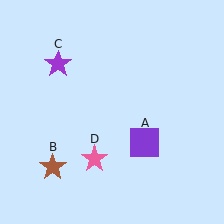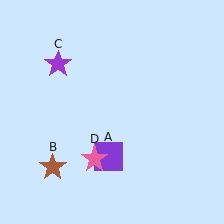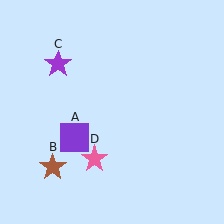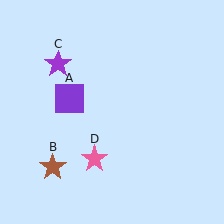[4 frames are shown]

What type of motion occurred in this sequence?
The purple square (object A) rotated clockwise around the center of the scene.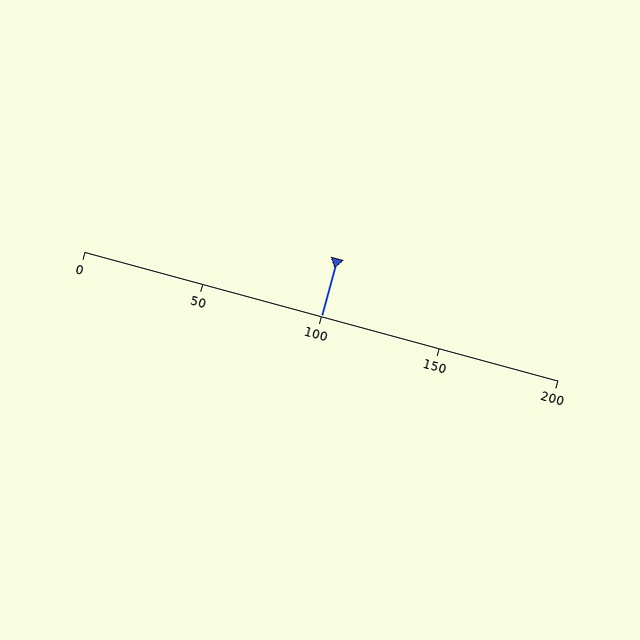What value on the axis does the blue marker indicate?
The marker indicates approximately 100.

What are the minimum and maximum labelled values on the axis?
The axis runs from 0 to 200.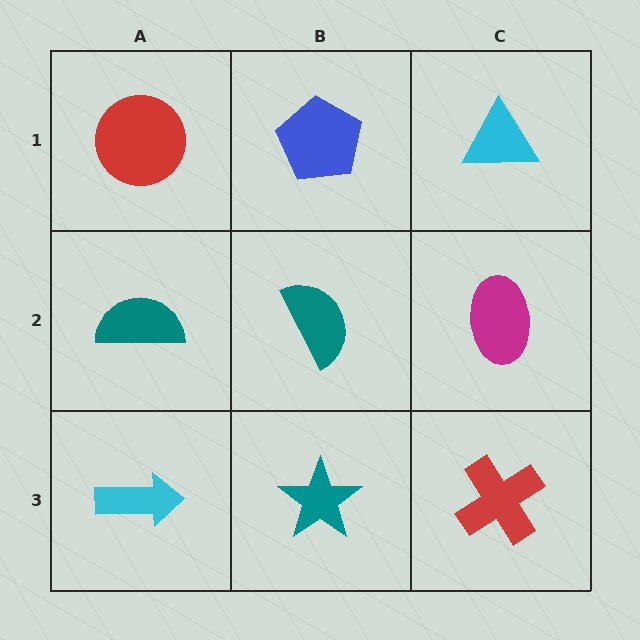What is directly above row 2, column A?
A red circle.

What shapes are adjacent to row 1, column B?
A teal semicircle (row 2, column B), a red circle (row 1, column A), a cyan triangle (row 1, column C).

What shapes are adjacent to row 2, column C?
A cyan triangle (row 1, column C), a red cross (row 3, column C), a teal semicircle (row 2, column B).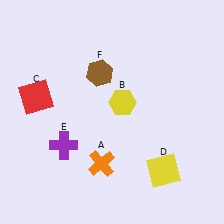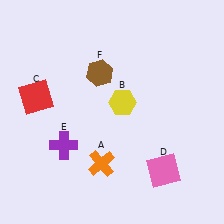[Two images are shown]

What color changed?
The square (D) changed from yellow in Image 1 to pink in Image 2.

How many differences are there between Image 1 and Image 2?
There is 1 difference between the two images.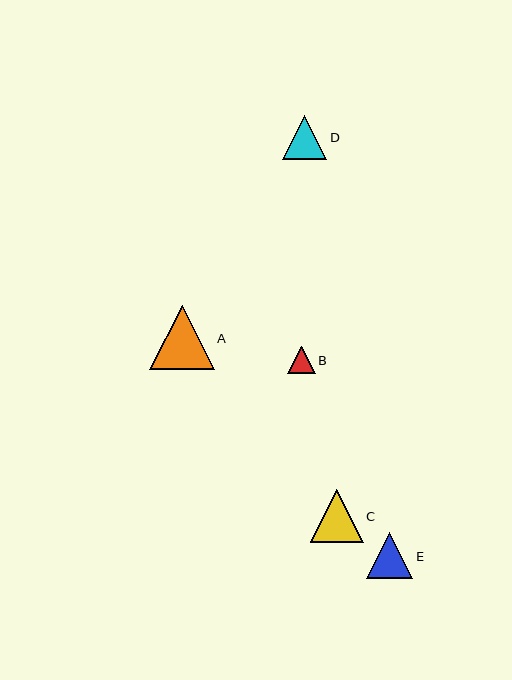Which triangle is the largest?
Triangle A is the largest with a size of approximately 64 pixels.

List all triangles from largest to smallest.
From largest to smallest: A, C, E, D, B.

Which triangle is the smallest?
Triangle B is the smallest with a size of approximately 27 pixels.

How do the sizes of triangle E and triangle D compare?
Triangle E and triangle D are approximately the same size.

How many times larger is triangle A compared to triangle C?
Triangle A is approximately 1.2 times the size of triangle C.